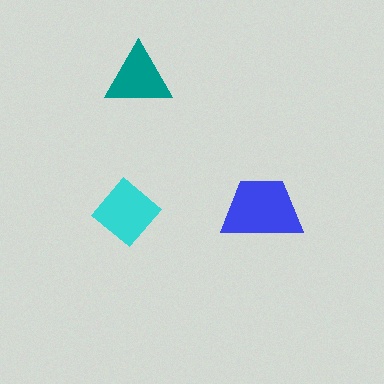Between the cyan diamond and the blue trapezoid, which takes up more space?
The blue trapezoid.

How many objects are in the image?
There are 3 objects in the image.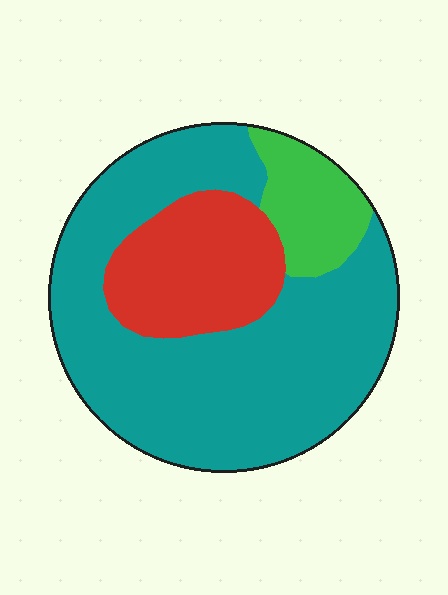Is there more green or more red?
Red.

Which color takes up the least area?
Green, at roughly 10%.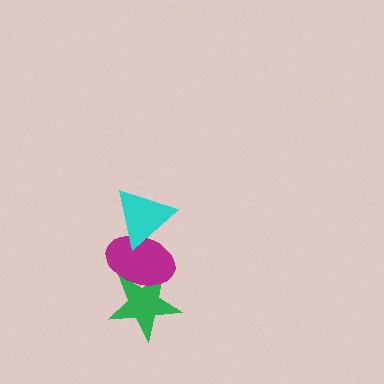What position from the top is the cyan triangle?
The cyan triangle is 1st from the top.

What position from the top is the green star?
The green star is 3rd from the top.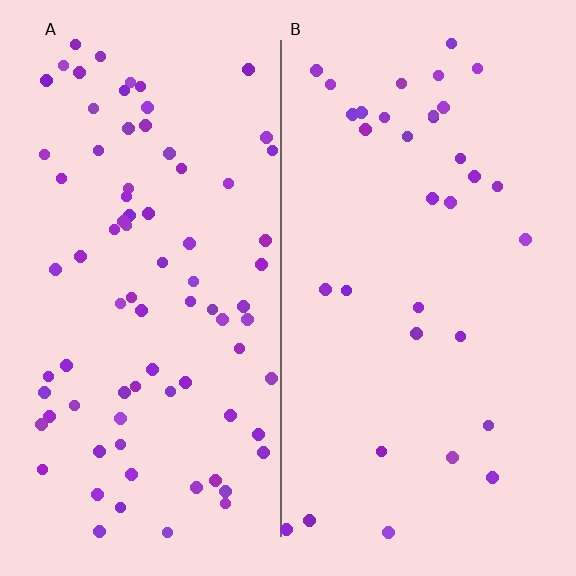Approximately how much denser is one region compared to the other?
Approximately 2.4× — region A over region B.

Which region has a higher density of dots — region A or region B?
A (the left).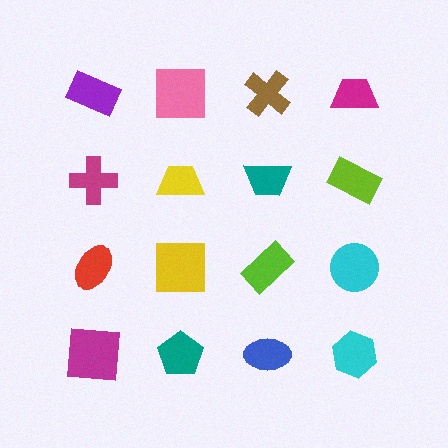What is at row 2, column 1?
A magenta cross.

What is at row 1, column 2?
A pink square.